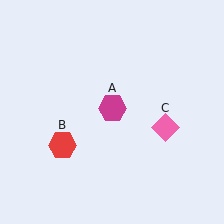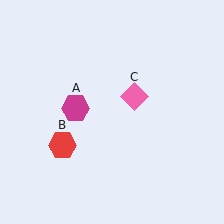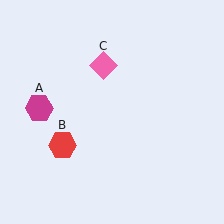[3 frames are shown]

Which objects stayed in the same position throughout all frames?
Red hexagon (object B) remained stationary.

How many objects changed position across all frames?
2 objects changed position: magenta hexagon (object A), pink diamond (object C).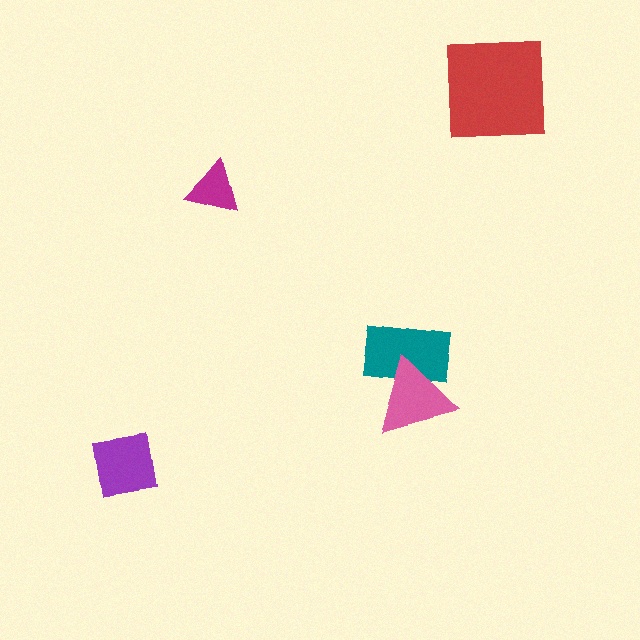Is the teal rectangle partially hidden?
Yes, it is partially covered by another shape.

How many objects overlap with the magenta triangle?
0 objects overlap with the magenta triangle.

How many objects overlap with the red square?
0 objects overlap with the red square.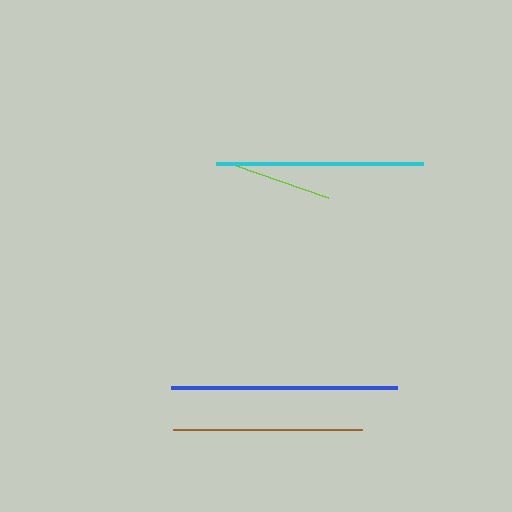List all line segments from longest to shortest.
From longest to shortest: blue, cyan, brown, lime.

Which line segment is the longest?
The blue line is the longest at approximately 226 pixels.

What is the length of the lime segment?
The lime segment is approximately 100 pixels long.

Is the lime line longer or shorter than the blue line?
The blue line is longer than the lime line.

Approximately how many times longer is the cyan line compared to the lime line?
The cyan line is approximately 2.1 times the length of the lime line.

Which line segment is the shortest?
The lime line is the shortest at approximately 100 pixels.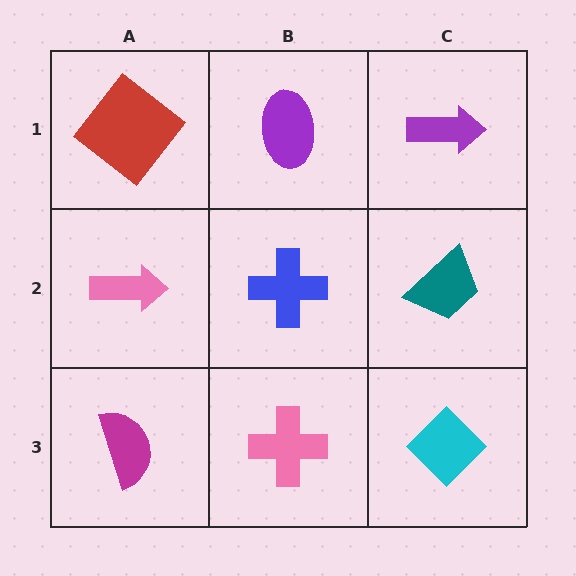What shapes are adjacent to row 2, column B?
A purple ellipse (row 1, column B), a pink cross (row 3, column B), a pink arrow (row 2, column A), a teal trapezoid (row 2, column C).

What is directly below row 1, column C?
A teal trapezoid.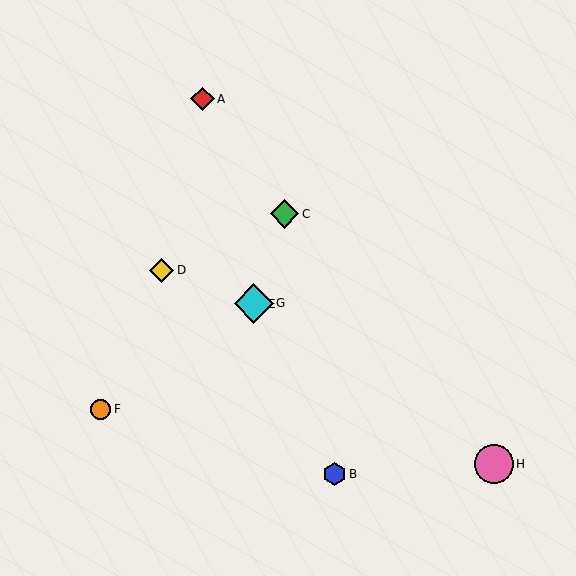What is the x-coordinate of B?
Object B is at x≈334.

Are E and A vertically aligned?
No, E is at x≈254 and A is at x≈203.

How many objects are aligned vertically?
2 objects (E, G) are aligned vertically.